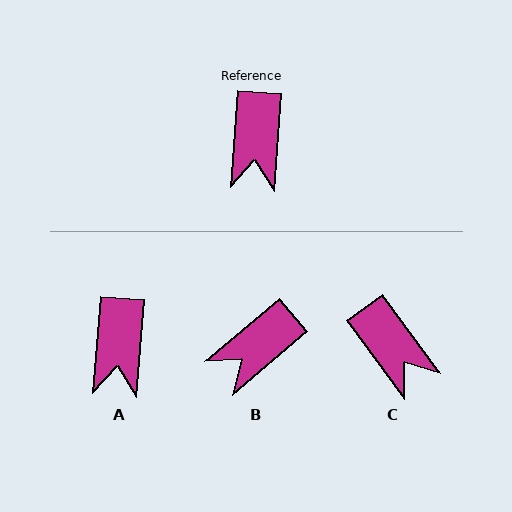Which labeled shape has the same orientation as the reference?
A.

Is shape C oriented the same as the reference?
No, it is off by about 41 degrees.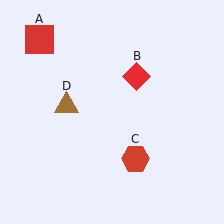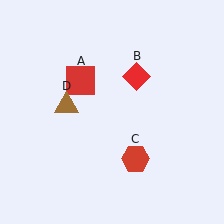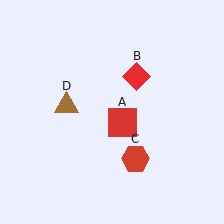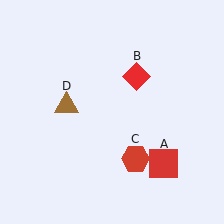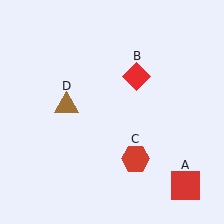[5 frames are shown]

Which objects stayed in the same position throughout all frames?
Red diamond (object B) and red hexagon (object C) and brown triangle (object D) remained stationary.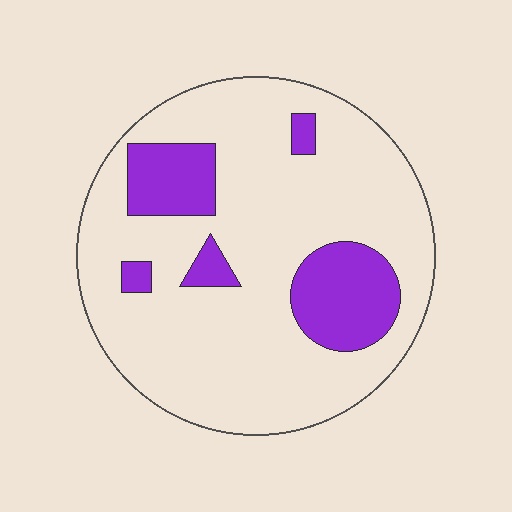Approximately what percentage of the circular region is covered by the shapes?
Approximately 20%.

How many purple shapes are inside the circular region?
5.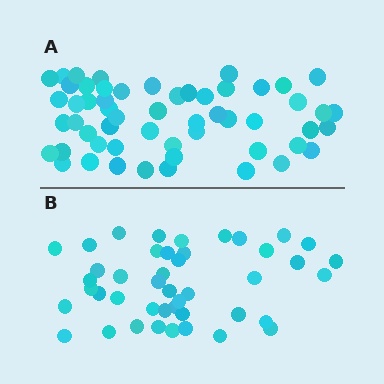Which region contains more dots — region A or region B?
Region A (the top region) has more dots.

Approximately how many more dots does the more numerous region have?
Region A has roughly 12 or so more dots than region B.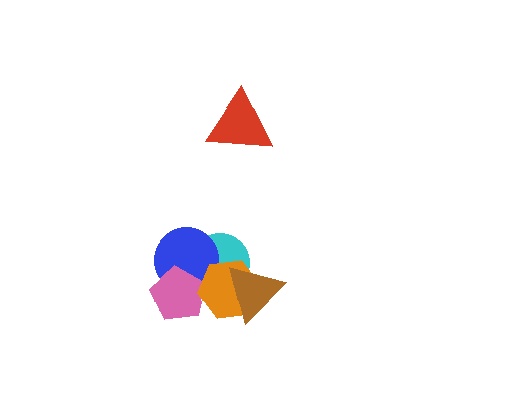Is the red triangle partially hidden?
No, no other shape covers it.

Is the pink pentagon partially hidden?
Yes, it is partially covered by another shape.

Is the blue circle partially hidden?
Yes, it is partially covered by another shape.